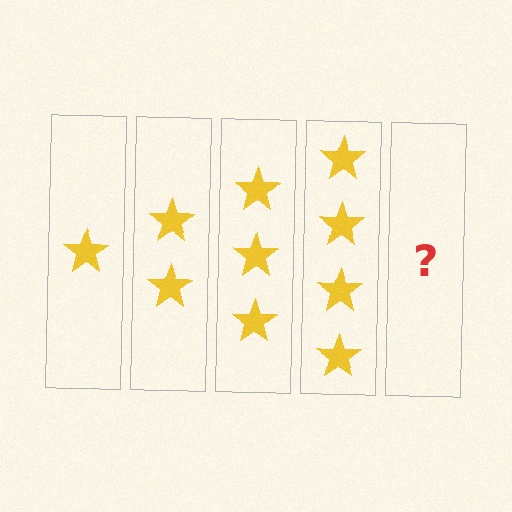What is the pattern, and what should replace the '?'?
The pattern is that each step adds one more star. The '?' should be 5 stars.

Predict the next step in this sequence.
The next step is 5 stars.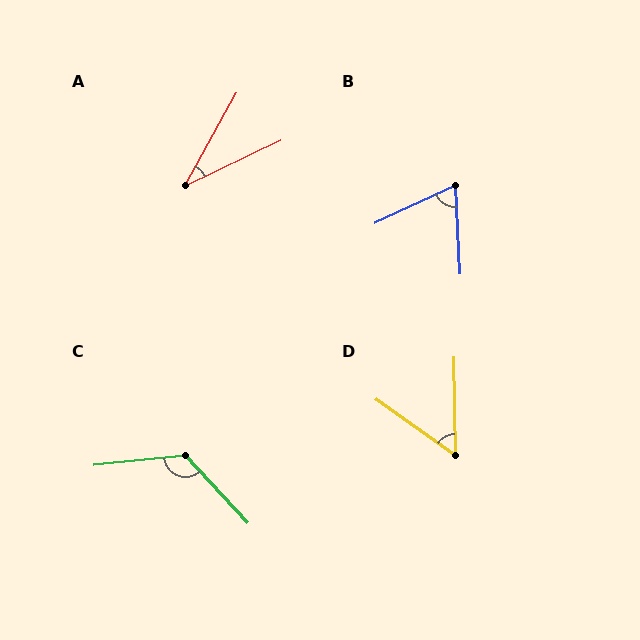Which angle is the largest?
C, at approximately 127 degrees.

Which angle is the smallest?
A, at approximately 36 degrees.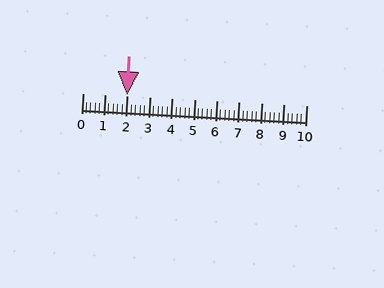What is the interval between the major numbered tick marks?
The major tick marks are spaced 1 units apart.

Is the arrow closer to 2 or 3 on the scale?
The arrow is closer to 2.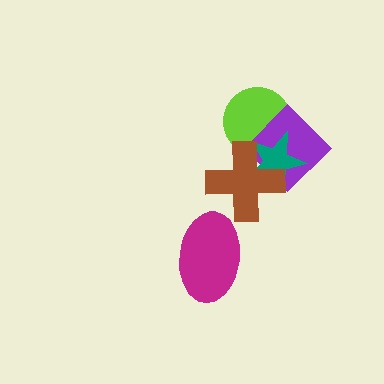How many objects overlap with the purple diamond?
3 objects overlap with the purple diamond.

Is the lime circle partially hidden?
Yes, it is partially covered by another shape.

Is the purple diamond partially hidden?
Yes, it is partially covered by another shape.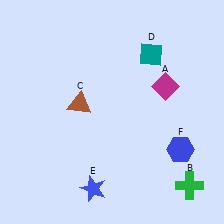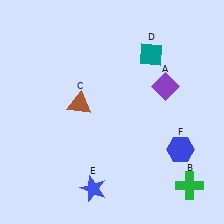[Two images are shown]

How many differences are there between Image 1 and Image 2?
There is 1 difference between the two images.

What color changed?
The diamond (A) changed from magenta in Image 1 to purple in Image 2.